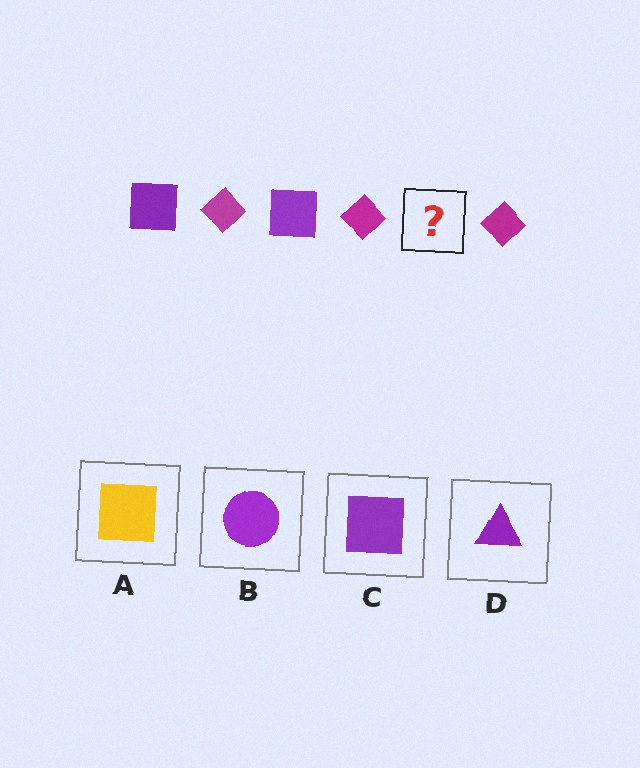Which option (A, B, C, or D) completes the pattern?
C.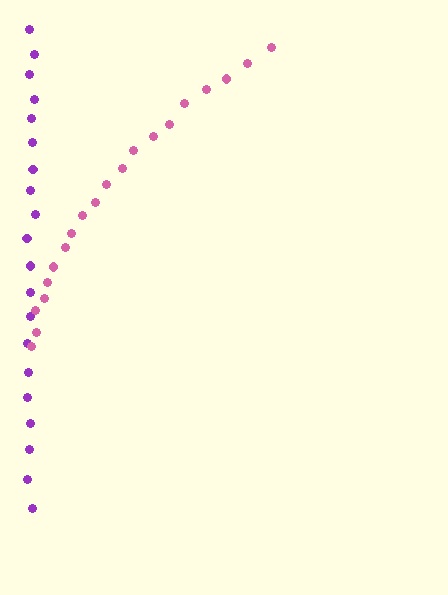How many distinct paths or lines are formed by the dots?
There are 2 distinct paths.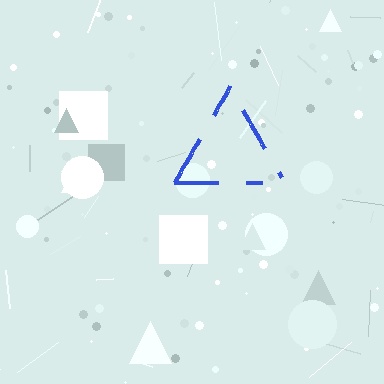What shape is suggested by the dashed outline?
The dashed outline suggests a triangle.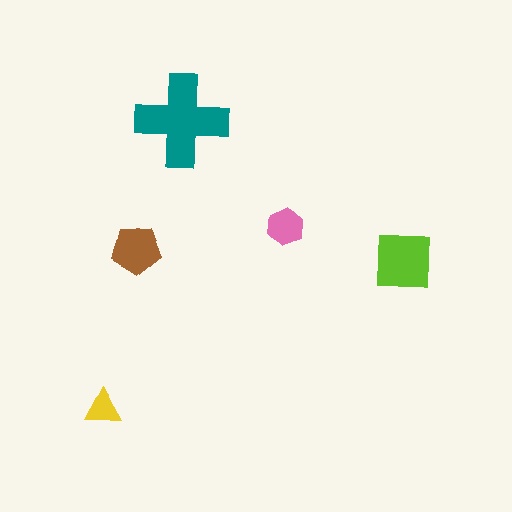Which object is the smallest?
The yellow triangle.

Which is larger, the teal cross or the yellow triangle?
The teal cross.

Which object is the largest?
The teal cross.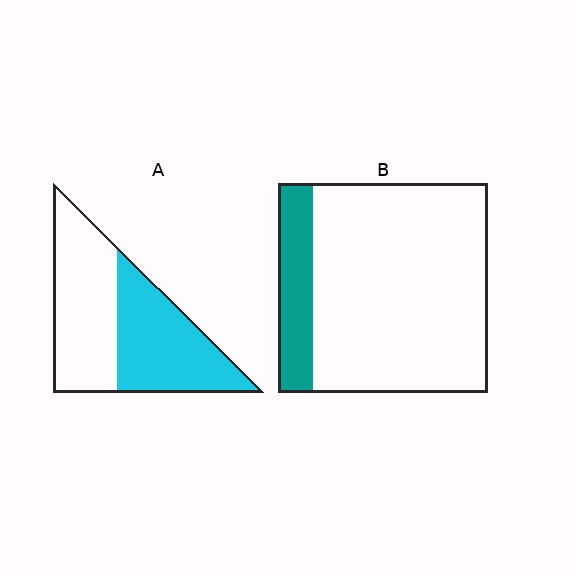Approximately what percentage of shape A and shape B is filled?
A is approximately 50% and B is approximately 15%.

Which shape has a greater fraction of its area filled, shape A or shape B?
Shape A.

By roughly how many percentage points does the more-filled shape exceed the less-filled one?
By roughly 30 percentage points (A over B).